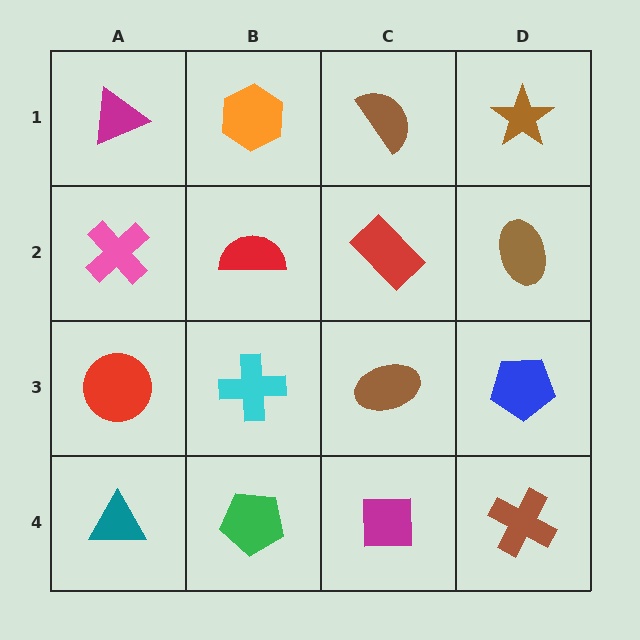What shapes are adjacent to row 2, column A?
A magenta triangle (row 1, column A), a red circle (row 3, column A), a red semicircle (row 2, column B).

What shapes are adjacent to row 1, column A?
A pink cross (row 2, column A), an orange hexagon (row 1, column B).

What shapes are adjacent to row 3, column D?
A brown ellipse (row 2, column D), a brown cross (row 4, column D), a brown ellipse (row 3, column C).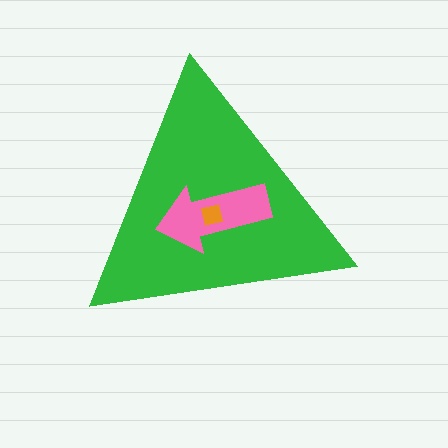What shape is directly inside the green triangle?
The pink arrow.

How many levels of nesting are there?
3.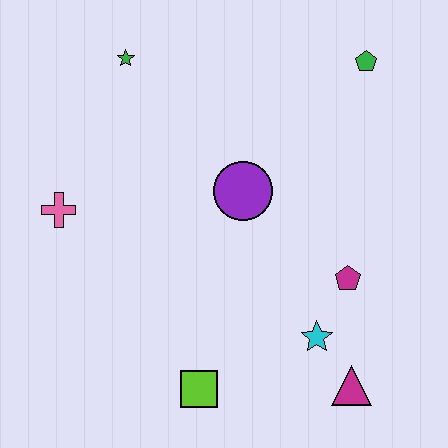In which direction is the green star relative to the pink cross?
The green star is above the pink cross.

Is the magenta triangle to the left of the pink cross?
No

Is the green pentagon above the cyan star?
Yes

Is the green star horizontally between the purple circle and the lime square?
No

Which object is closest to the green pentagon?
The purple circle is closest to the green pentagon.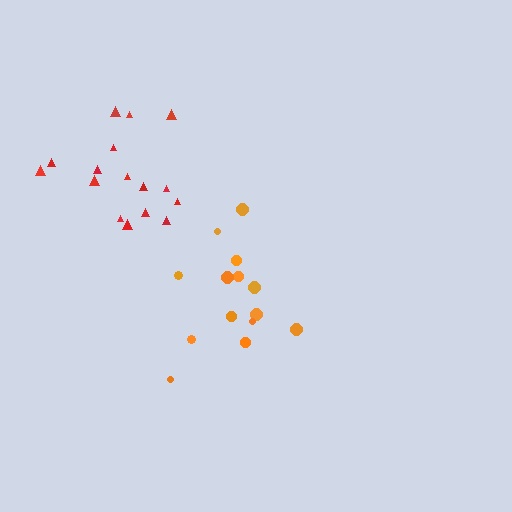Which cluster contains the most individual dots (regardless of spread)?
Red (16).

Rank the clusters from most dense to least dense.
red, orange.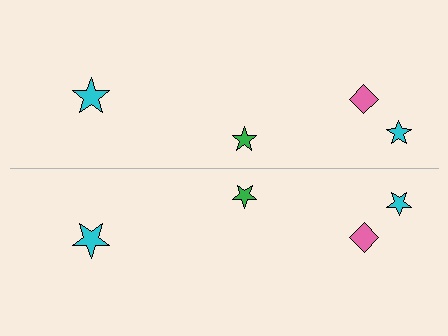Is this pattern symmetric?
Yes, this pattern has bilateral (reflection) symmetry.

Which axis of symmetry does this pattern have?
The pattern has a horizontal axis of symmetry running through the center of the image.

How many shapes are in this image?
There are 8 shapes in this image.